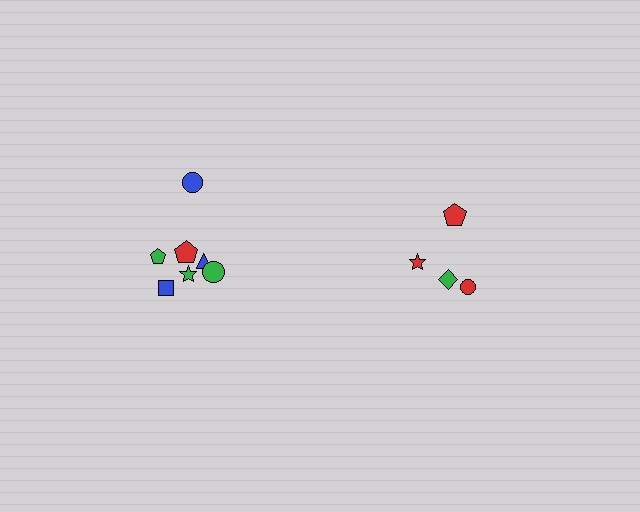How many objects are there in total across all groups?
There are 11 objects.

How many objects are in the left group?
There are 7 objects.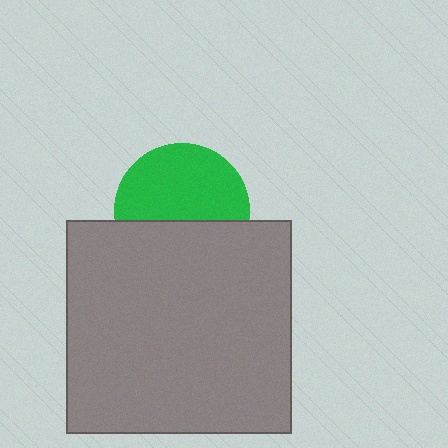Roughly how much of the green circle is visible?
About half of it is visible (roughly 58%).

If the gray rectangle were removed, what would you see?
You would see the complete green circle.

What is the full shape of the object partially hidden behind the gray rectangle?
The partially hidden object is a green circle.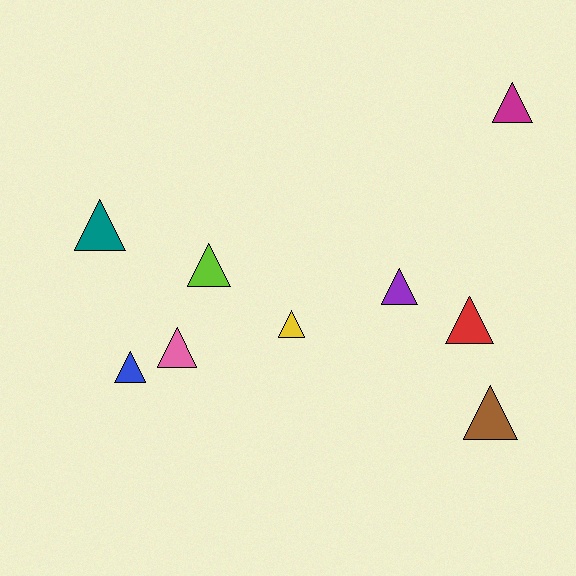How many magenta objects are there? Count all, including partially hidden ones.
There is 1 magenta object.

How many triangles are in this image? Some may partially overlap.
There are 9 triangles.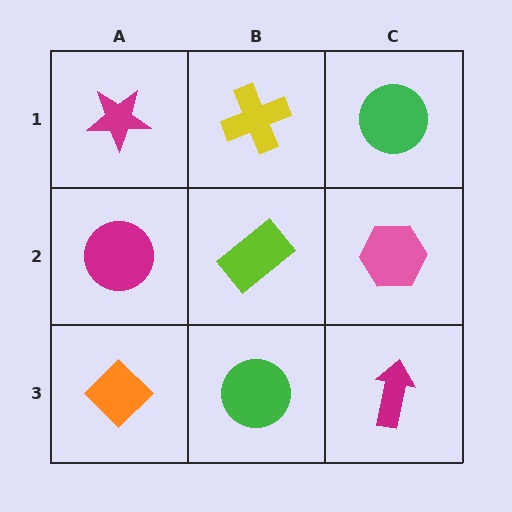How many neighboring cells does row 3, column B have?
3.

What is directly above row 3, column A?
A magenta circle.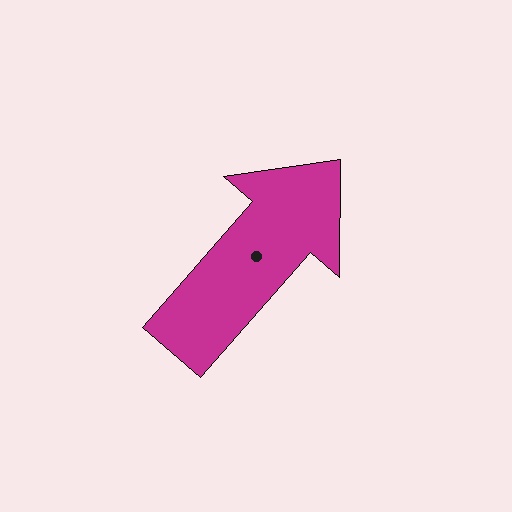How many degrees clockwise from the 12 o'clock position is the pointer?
Approximately 41 degrees.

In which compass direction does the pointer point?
Northeast.